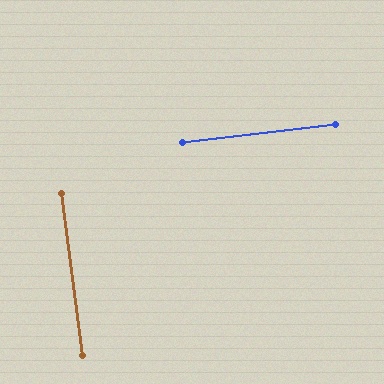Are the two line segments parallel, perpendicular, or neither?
Perpendicular — they meet at approximately 89°.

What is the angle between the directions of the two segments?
Approximately 89 degrees.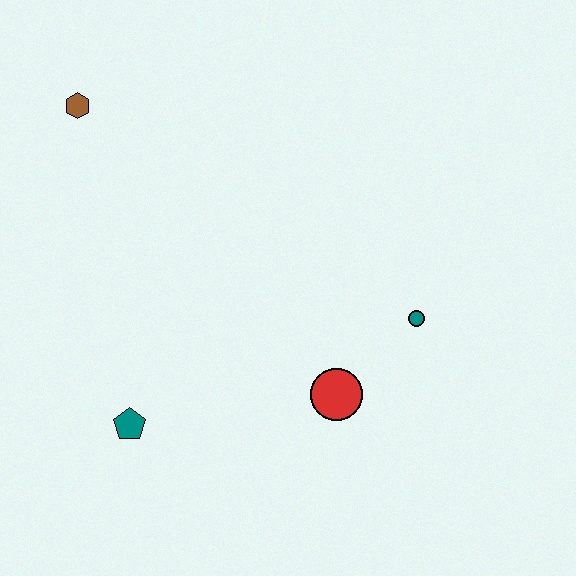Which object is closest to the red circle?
The teal circle is closest to the red circle.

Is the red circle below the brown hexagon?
Yes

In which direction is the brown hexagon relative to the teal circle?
The brown hexagon is to the left of the teal circle.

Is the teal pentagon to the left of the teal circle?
Yes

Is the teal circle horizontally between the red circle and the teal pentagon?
No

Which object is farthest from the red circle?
The brown hexagon is farthest from the red circle.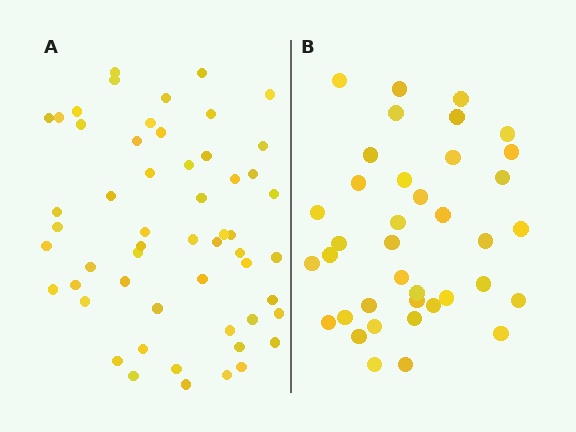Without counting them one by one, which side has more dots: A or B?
Region A (the left region) has more dots.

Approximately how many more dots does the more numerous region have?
Region A has approximately 15 more dots than region B.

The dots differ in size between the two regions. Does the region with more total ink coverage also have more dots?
No. Region B has more total ink coverage because its dots are larger, but region A actually contains more individual dots. Total area can be misleading — the number of items is what matters here.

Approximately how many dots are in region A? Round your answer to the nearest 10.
About 60 dots. (The exact count is 55, which rounds to 60.)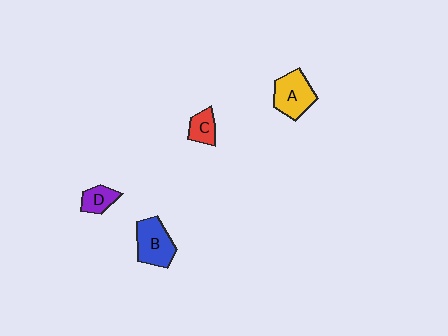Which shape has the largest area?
Shape A (yellow).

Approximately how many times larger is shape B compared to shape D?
Approximately 1.8 times.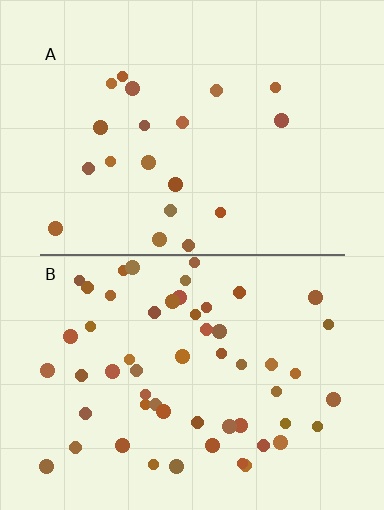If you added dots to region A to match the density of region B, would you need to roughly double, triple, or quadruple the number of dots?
Approximately triple.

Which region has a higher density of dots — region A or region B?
B (the bottom).